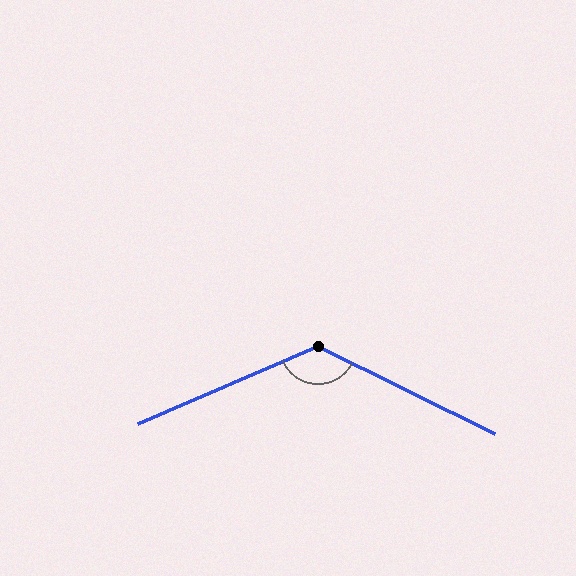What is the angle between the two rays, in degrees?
Approximately 130 degrees.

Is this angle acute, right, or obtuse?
It is obtuse.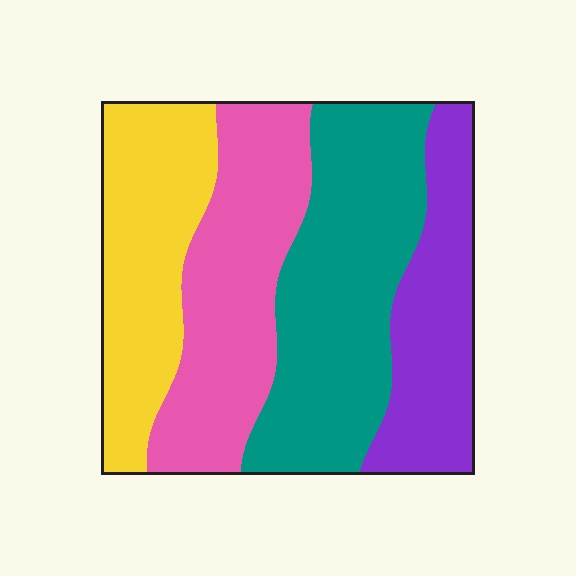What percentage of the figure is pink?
Pink takes up about one quarter (1/4) of the figure.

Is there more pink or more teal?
Teal.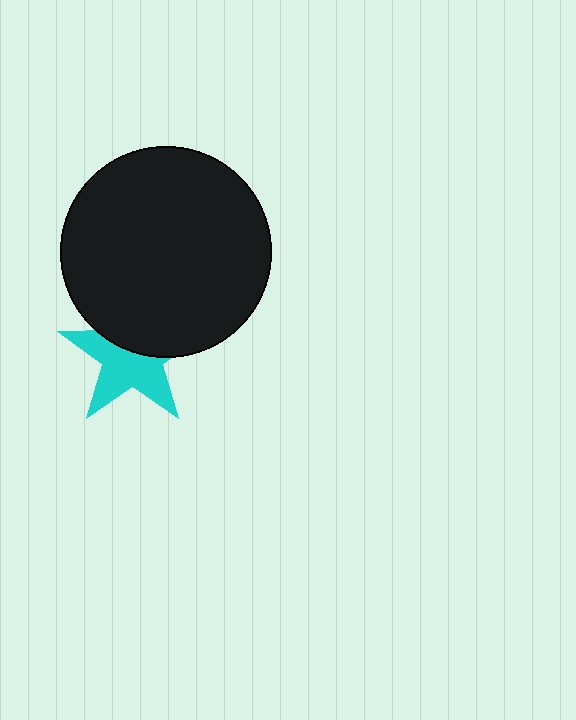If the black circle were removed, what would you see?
You would see the complete cyan star.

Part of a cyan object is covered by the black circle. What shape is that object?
It is a star.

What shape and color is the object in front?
The object in front is a black circle.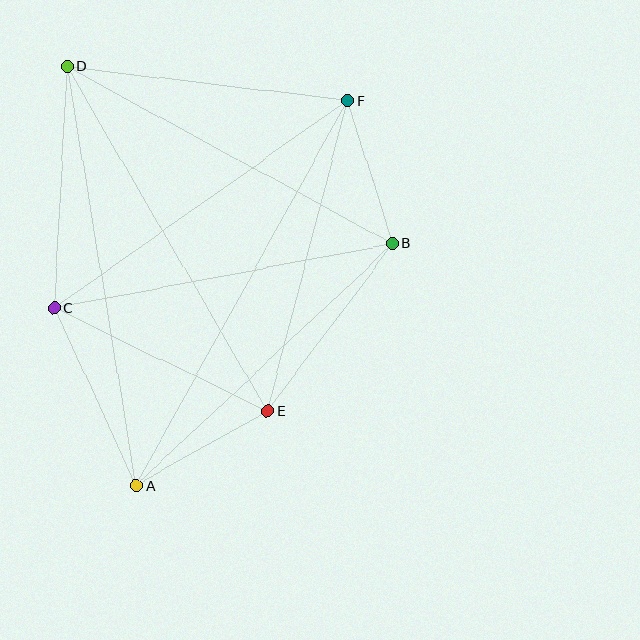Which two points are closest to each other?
Points B and F are closest to each other.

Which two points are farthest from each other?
Points A and F are farthest from each other.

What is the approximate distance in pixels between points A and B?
The distance between A and B is approximately 353 pixels.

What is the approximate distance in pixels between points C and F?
The distance between C and F is approximately 360 pixels.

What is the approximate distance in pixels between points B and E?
The distance between B and E is approximately 209 pixels.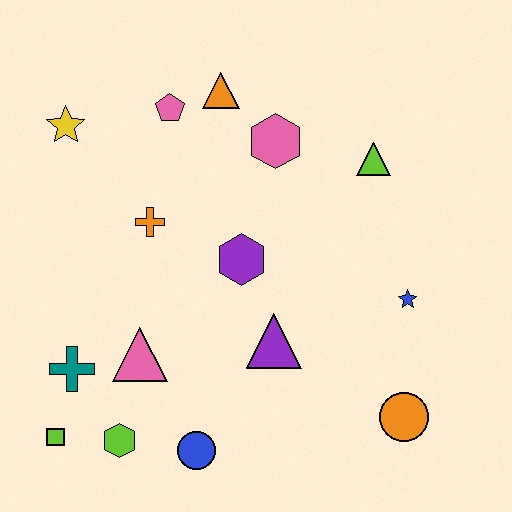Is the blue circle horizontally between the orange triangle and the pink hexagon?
No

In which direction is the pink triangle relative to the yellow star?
The pink triangle is below the yellow star.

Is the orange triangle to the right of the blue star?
No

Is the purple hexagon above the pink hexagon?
No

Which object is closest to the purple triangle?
The purple hexagon is closest to the purple triangle.